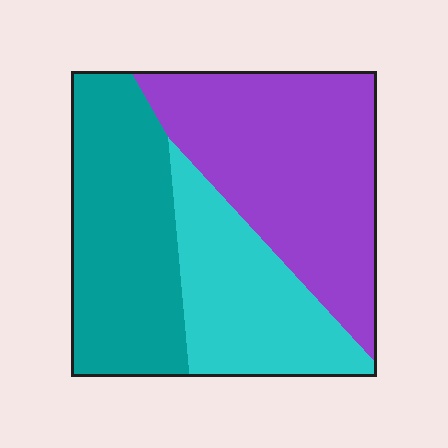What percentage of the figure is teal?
Teal takes up about one third (1/3) of the figure.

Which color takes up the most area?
Purple, at roughly 40%.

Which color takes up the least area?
Cyan, at roughly 25%.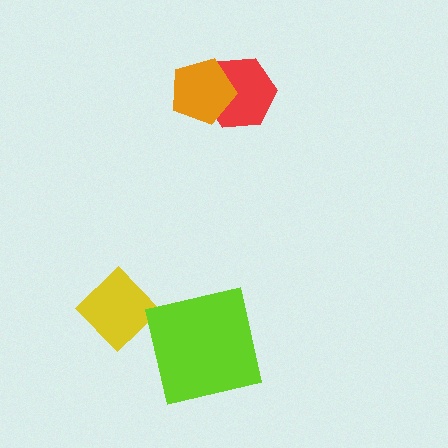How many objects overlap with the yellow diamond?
0 objects overlap with the yellow diamond.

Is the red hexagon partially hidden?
Yes, it is partially covered by another shape.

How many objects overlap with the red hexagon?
1 object overlaps with the red hexagon.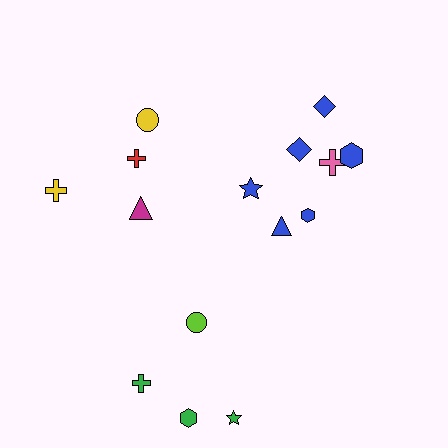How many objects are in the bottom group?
There are 4 objects.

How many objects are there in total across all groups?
There are 15 objects.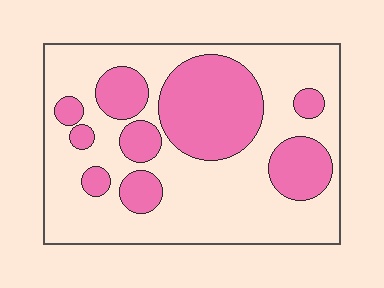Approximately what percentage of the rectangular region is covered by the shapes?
Approximately 35%.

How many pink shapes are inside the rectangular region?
9.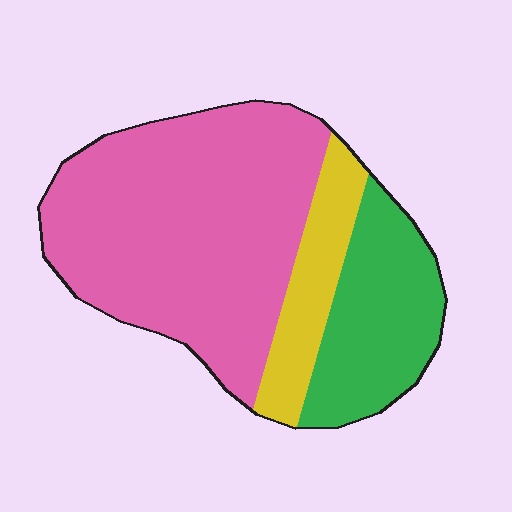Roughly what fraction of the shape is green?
Green covers 24% of the shape.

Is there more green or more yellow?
Green.